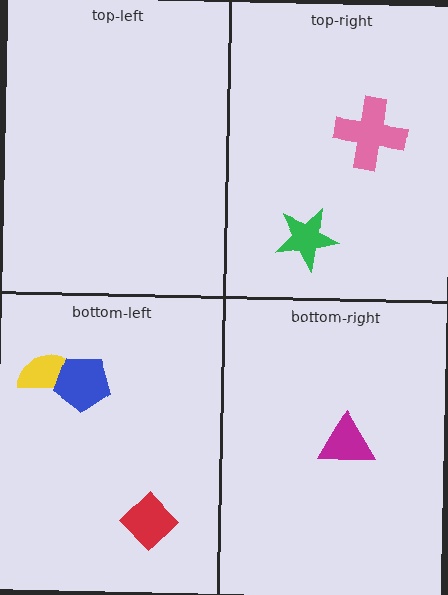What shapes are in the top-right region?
The green star, the pink cross.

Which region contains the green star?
The top-right region.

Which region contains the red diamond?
The bottom-left region.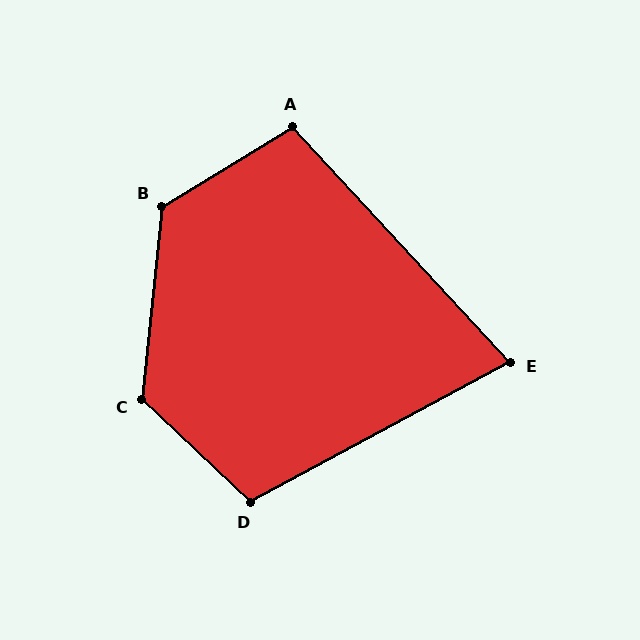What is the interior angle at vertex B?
Approximately 127 degrees (obtuse).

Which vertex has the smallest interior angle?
E, at approximately 76 degrees.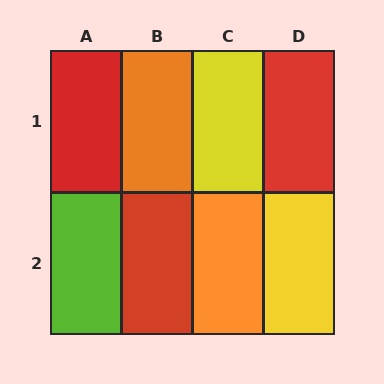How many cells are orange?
2 cells are orange.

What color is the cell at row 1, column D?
Red.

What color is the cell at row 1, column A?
Red.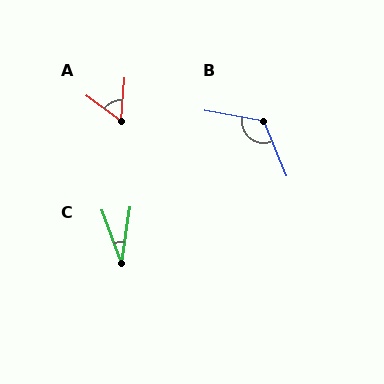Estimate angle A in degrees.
Approximately 58 degrees.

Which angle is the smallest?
C, at approximately 28 degrees.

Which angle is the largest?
B, at approximately 123 degrees.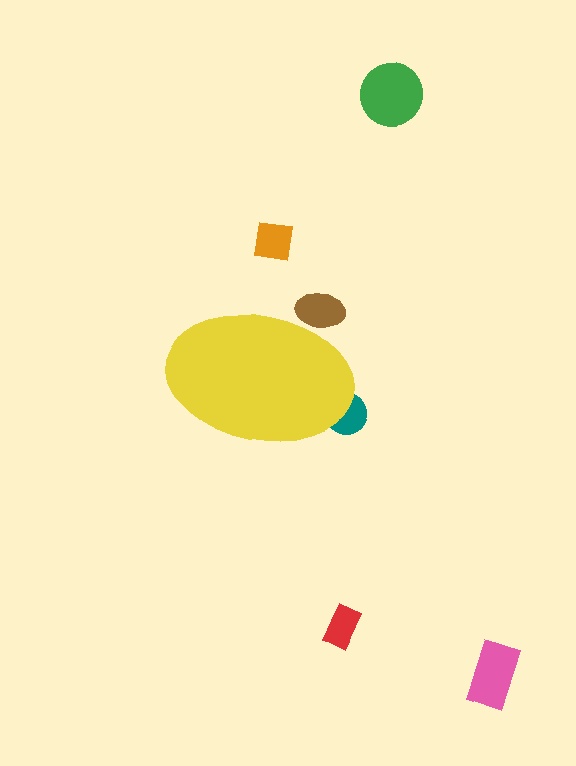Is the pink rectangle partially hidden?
No, the pink rectangle is fully visible.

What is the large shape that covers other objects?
A yellow ellipse.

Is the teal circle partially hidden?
Yes, the teal circle is partially hidden behind the yellow ellipse.